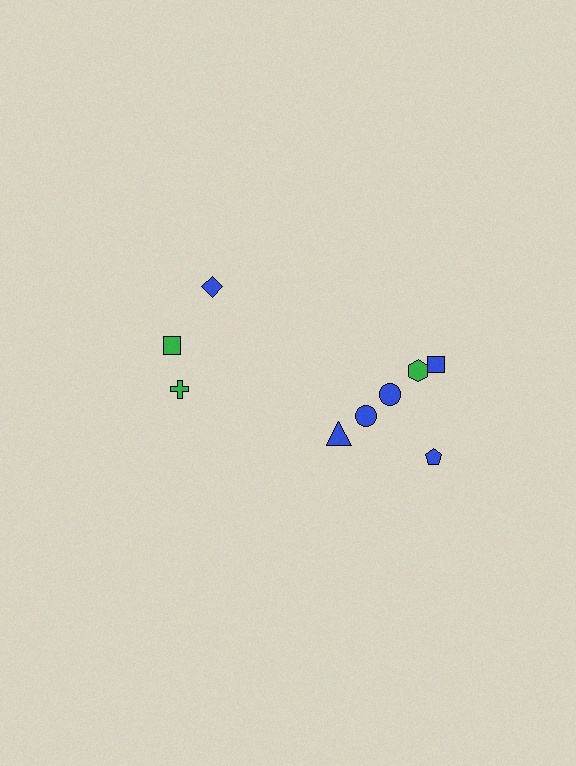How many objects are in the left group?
There are 3 objects.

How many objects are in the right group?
There are 6 objects.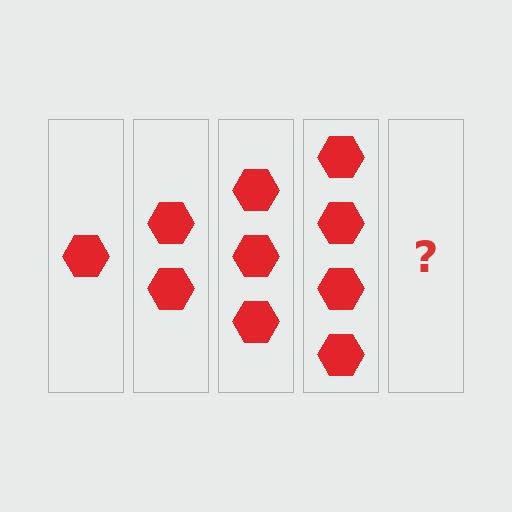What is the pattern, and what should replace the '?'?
The pattern is that each step adds one more hexagon. The '?' should be 5 hexagons.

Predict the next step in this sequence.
The next step is 5 hexagons.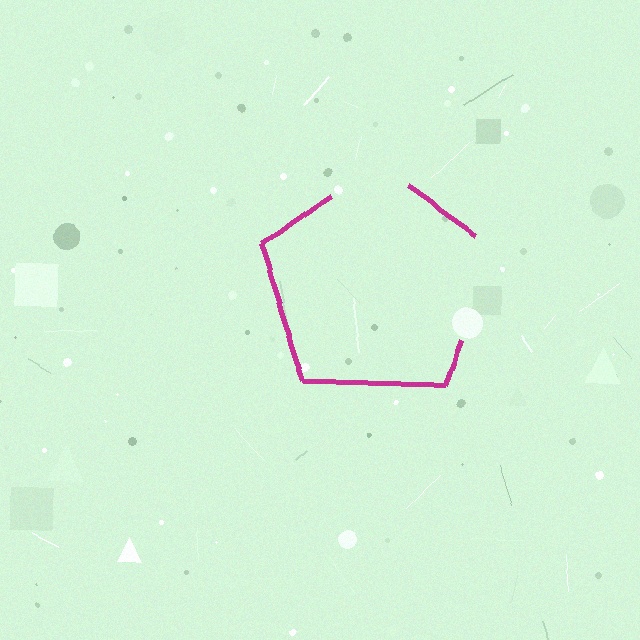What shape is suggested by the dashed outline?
The dashed outline suggests a pentagon.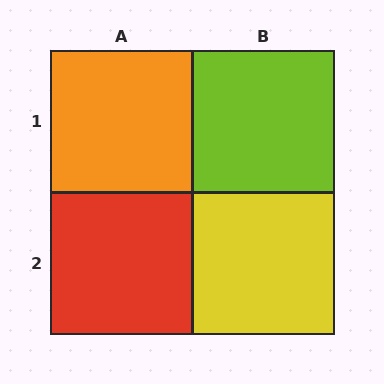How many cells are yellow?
1 cell is yellow.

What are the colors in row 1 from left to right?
Orange, lime.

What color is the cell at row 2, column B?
Yellow.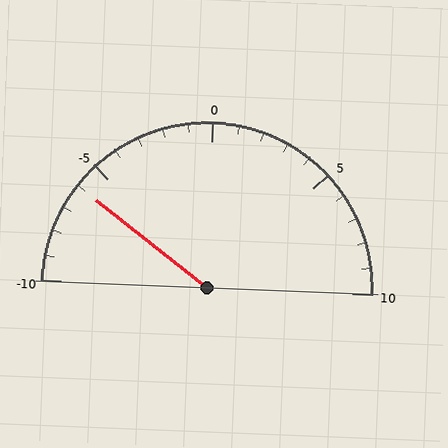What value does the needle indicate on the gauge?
The needle indicates approximately -6.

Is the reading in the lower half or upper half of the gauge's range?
The reading is in the lower half of the range (-10 to 10).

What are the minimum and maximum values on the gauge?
The gauge ranges from -10 to 10.